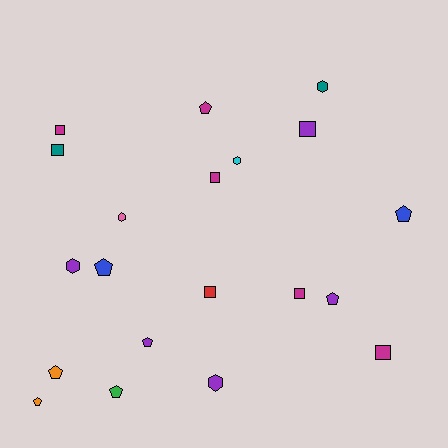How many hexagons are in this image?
There are 5 hexagons.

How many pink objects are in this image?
There is 1 pink object.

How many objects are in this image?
There are 20 objects.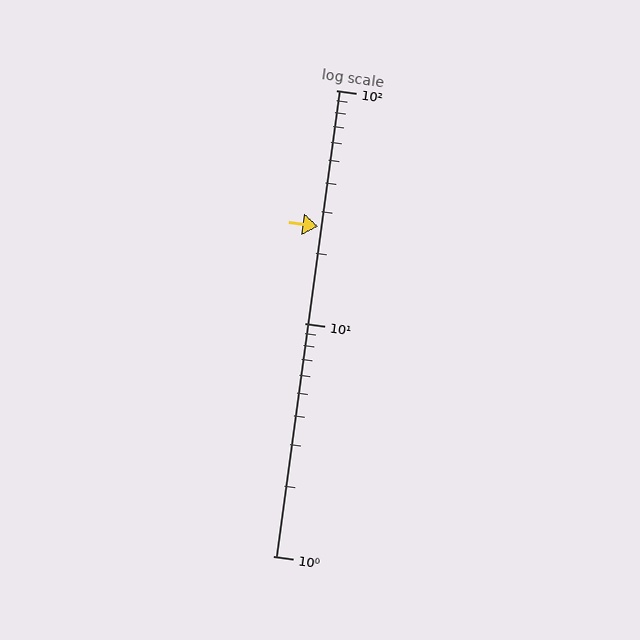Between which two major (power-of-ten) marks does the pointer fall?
The pointer is between 10 and 100.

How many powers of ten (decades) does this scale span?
The scale spans 2 decades, from 1 to 100.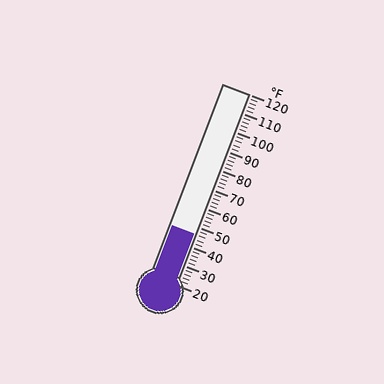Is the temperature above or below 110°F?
The temperature is below 110°F.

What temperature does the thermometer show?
The thermometer shows approximately 46°F.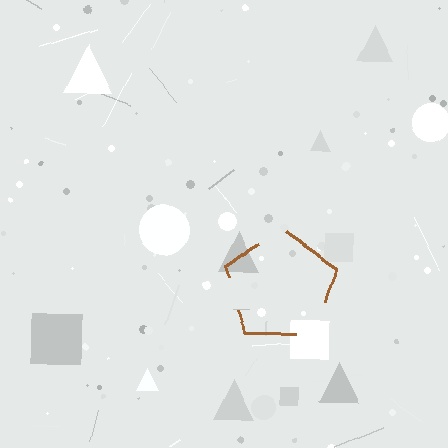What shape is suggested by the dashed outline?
The dashed outline suggests a pentagon.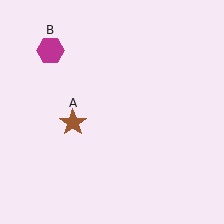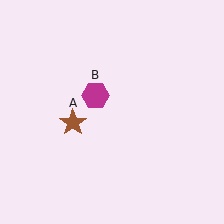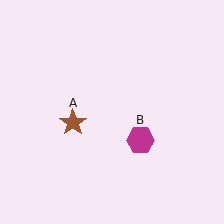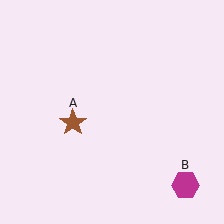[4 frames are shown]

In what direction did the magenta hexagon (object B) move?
The magenta hexagon (object B) moved down and to the right.